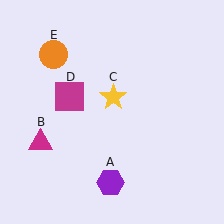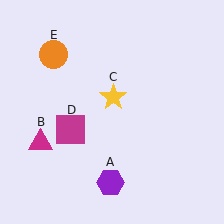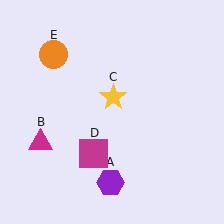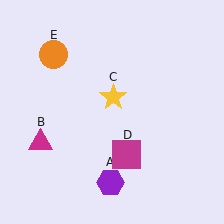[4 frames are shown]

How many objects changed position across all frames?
1 object changed position: magenta square (object D).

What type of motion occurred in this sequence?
The magenta square (object D) rotated counterclockwise around the center of the scene.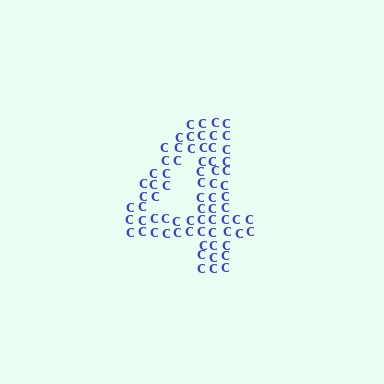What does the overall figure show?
The overall figure shows the digit 4.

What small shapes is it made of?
It is made of small letter C's.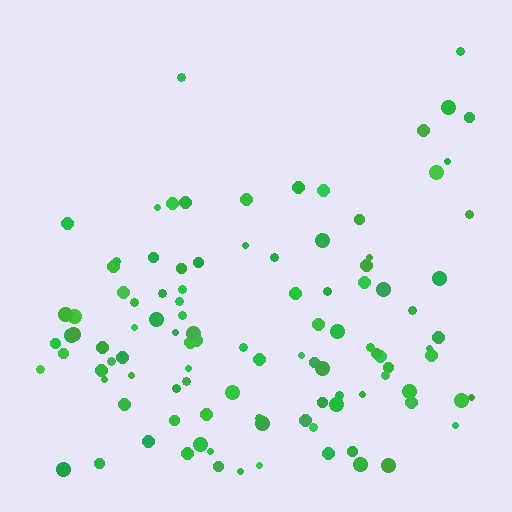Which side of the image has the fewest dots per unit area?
The top.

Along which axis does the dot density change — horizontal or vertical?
Vertical.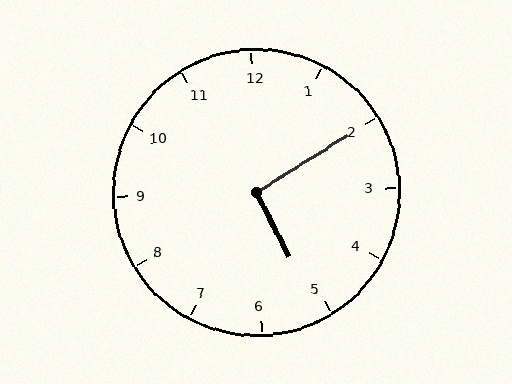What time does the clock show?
5:10.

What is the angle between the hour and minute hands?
Approximately 95 degrees.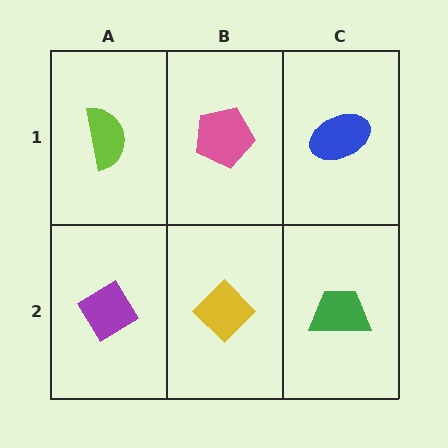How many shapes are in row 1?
3 shapes.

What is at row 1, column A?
A lime semicircle.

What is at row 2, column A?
A purple diamond.